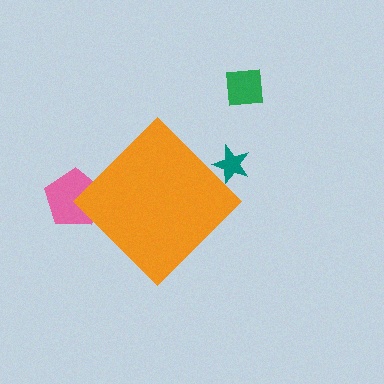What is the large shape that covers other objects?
An orange diamond.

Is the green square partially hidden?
No, the green square is fully visible.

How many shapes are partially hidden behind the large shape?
2 shapes are partially hidden.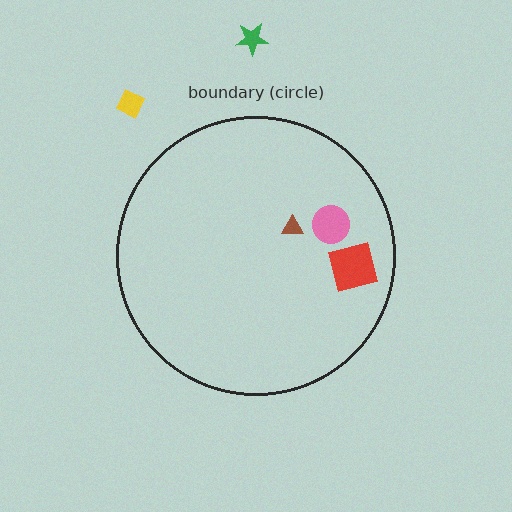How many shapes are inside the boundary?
3 inside, 2 outside.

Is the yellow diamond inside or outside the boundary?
Outside.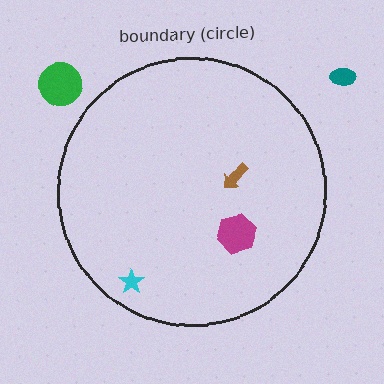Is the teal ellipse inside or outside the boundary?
Outside.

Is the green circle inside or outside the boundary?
Outside.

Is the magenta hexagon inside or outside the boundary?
Inside.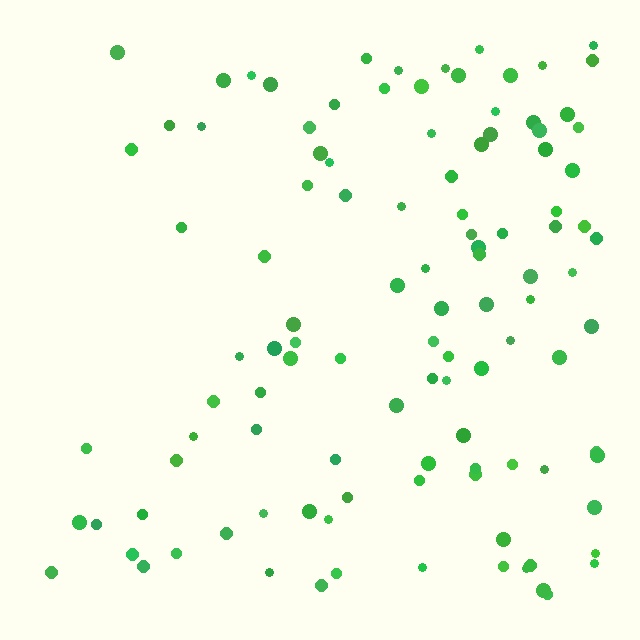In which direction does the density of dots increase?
From left to right, with the right side densest.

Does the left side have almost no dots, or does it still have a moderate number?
Still a moderate number, just noticeably fewer than the right.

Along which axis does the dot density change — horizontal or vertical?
Horizontal.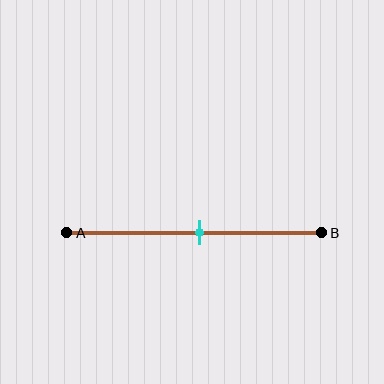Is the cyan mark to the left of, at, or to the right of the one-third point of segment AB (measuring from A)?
The cyan mark is to the right of the one-third point of segment AB.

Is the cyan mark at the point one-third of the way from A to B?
No, the mark is at about 50% from A, not at the 33% one-third point.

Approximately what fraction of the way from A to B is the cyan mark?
The cyan mark is approximately 50% of the way from A to B.